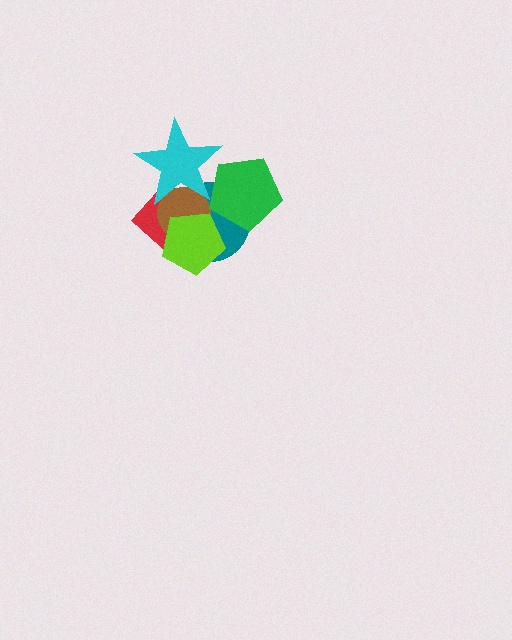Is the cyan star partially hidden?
Yes, it is partially covered by another shape.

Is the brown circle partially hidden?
Yes, it is partially covered by another shape.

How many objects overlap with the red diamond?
4 objects overlap with the red diamond.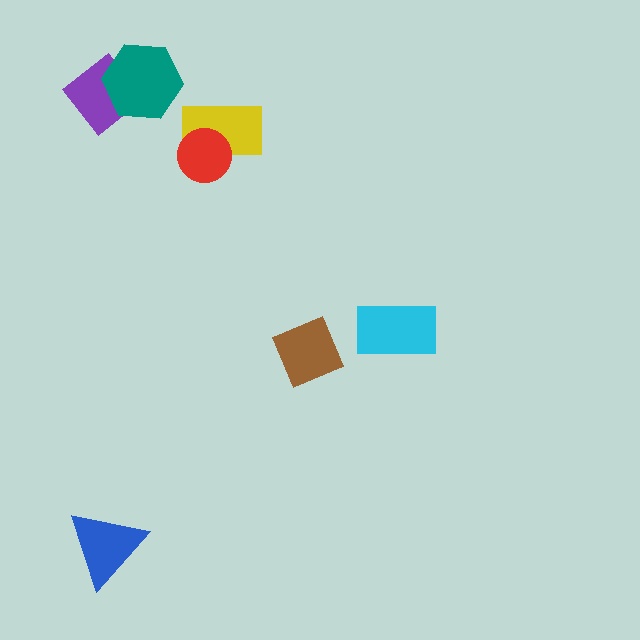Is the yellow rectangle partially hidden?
Yes, it is partially covered by another shape.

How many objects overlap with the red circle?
1 object overlaps with the red circle.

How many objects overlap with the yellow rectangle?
1 object overlaps with the yellow rectangle.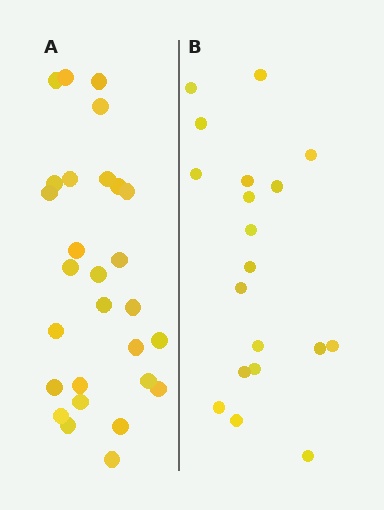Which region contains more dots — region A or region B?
Region A (the left region) has more dots.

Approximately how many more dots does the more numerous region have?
Region A has roughly 8 or so more dots than region B.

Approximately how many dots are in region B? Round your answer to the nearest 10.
About 20 dots. (The exact count is 19, which rounds to 20.)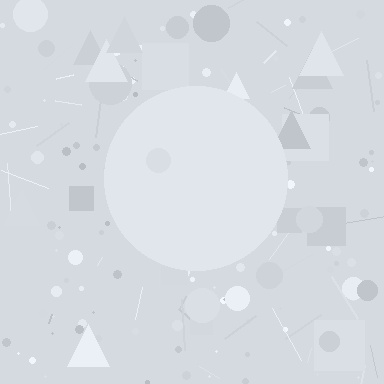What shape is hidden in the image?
A circle is hidden in the image.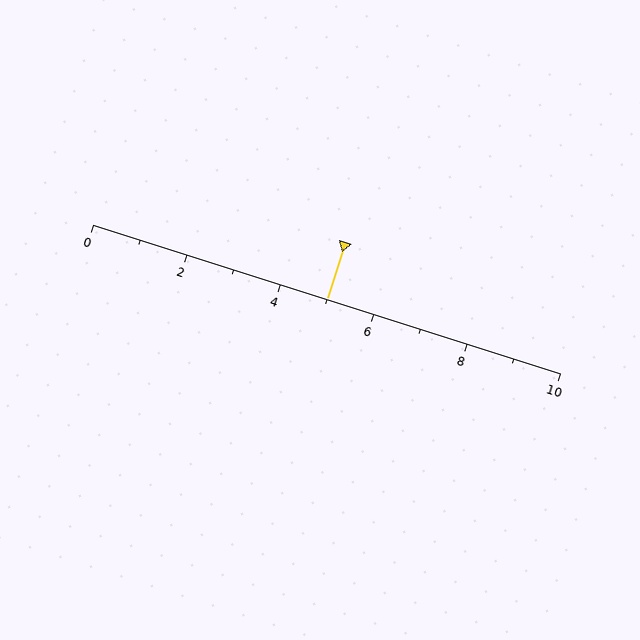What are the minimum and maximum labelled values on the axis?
The axis runs from 0 to 10.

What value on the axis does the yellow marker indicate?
The marker indicates approximately 5.